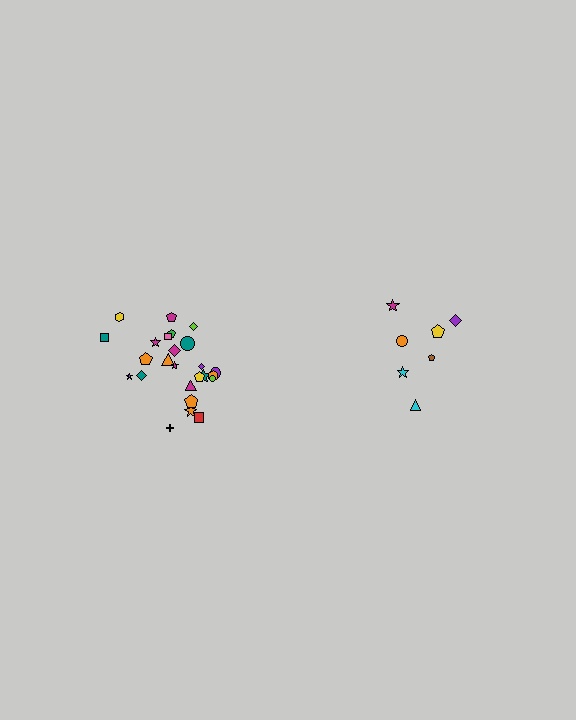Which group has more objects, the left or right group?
The left group.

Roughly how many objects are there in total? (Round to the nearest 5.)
Roughly 30 objects in total.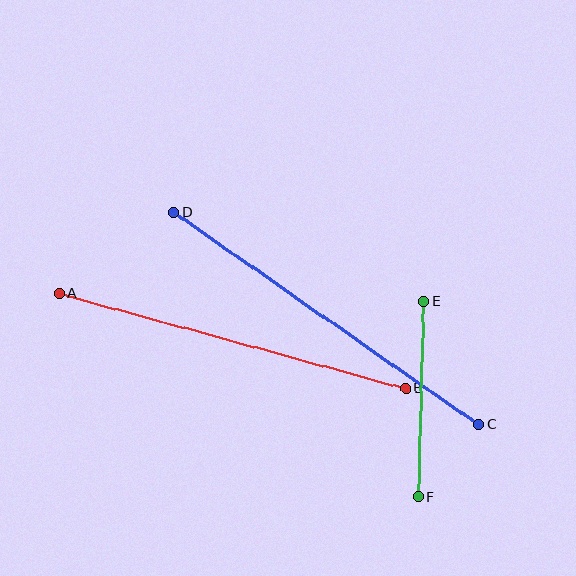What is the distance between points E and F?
The distance is approximately 195 pixels.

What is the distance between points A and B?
The distance is approximately 359 pixels.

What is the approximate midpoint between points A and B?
The midpoint is at approximately (233, 341) pixels.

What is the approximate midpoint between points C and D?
The midpoint is at approximately (326, 319) pixels.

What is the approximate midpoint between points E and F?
The midpoint is at approximately (421, 399) pixels.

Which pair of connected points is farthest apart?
Points C and D are farthest apart.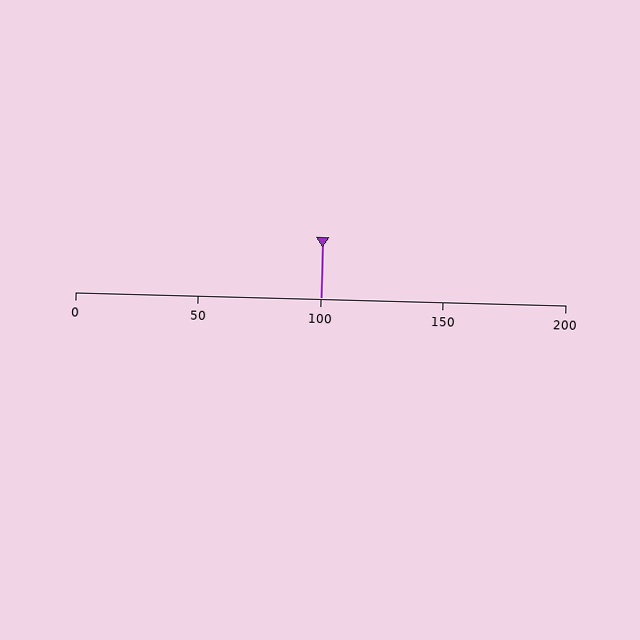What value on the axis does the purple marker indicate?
The marker indicates approximately 100.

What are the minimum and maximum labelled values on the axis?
The axis runs from 0 to 200.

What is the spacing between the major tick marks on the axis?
The major ticks are spaced 50 apart.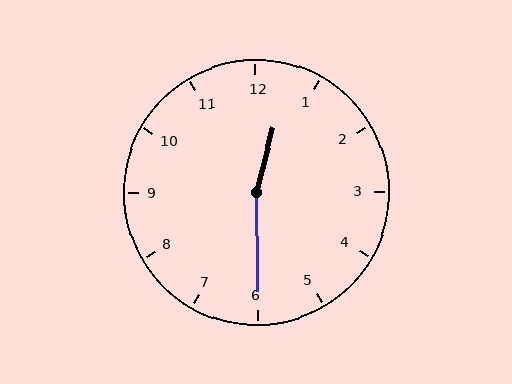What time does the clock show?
12:30.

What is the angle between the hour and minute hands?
Approximately 165 degrees.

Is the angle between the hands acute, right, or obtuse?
It is obtuse.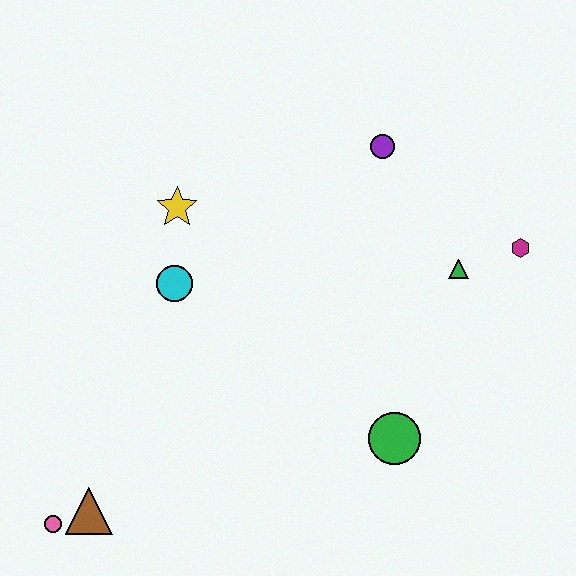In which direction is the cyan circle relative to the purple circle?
The cyan circle is to the left of the purple circle.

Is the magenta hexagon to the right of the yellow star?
Yes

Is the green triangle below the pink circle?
No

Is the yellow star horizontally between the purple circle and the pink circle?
Yes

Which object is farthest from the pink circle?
The magenta hexagon is farthest from the pink circle.